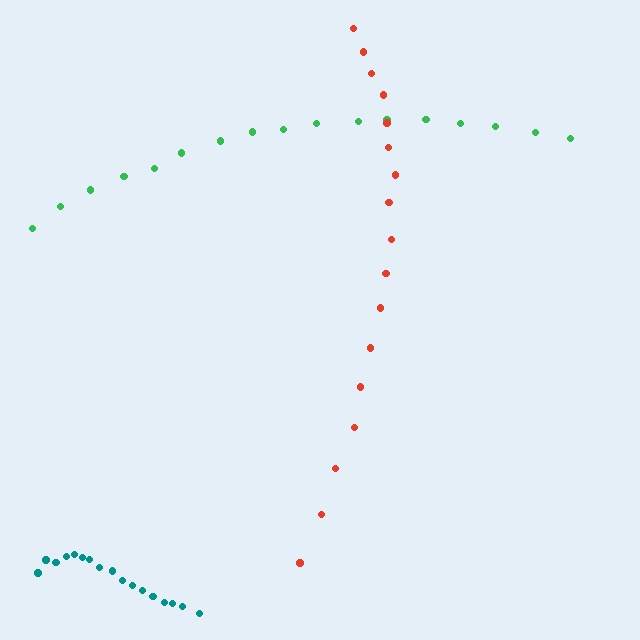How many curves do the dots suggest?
There are 3 distinct paths.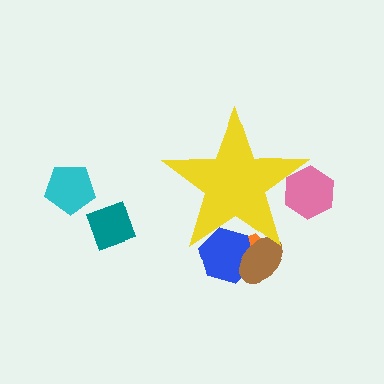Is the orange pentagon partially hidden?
Yes, the orange pentagon is partially hidden behind the yellow star.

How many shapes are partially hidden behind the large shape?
4 shapes are partially hidden.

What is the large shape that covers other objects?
A yellow star.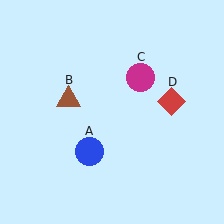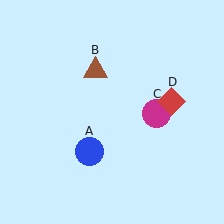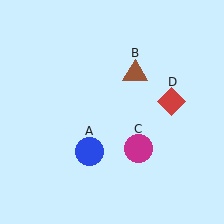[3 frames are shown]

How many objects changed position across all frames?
2 objects changed position: brown triangle (object B), magenta circle (object C).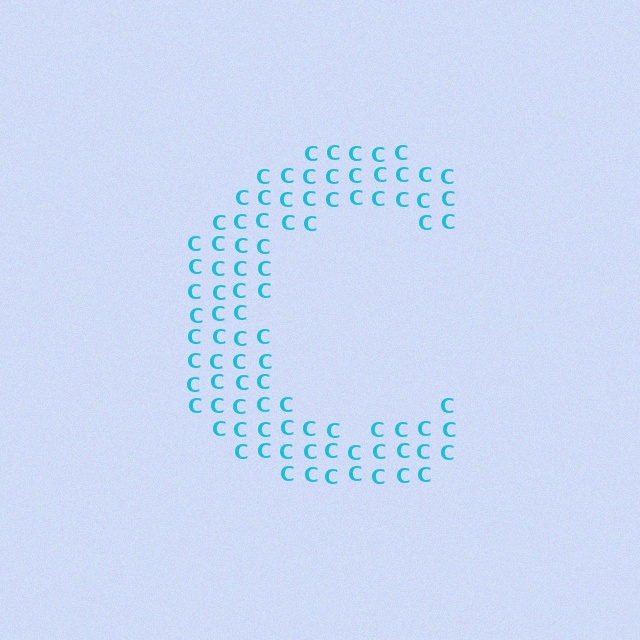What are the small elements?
The small elements are letter C's.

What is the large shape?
The large shape is the letter C.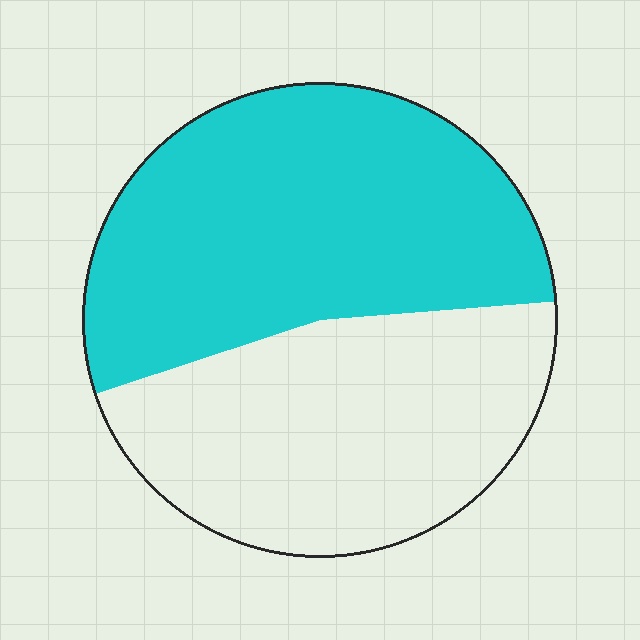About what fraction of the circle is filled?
About one half (1/2).